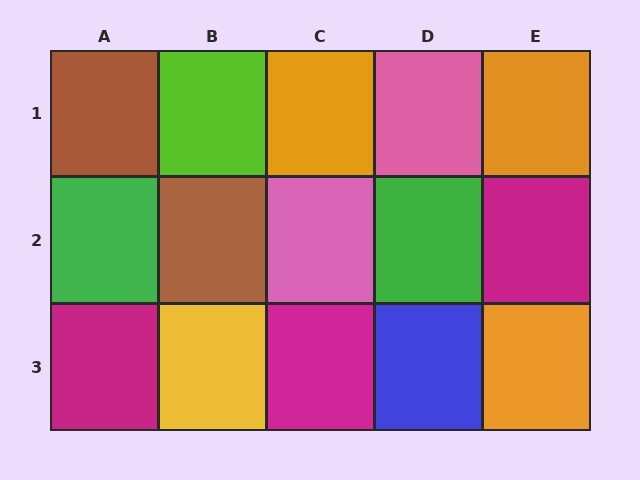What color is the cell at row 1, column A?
Brown.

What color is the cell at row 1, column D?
Pink.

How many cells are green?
2 cells are green.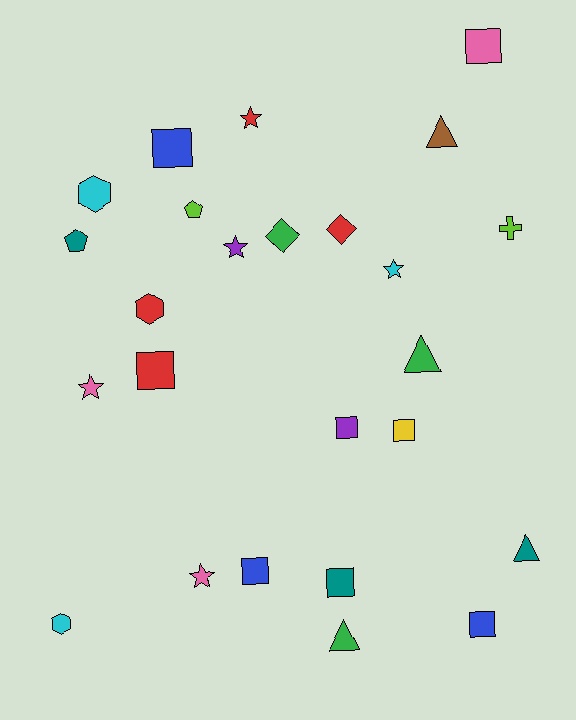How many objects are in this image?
There are 25 objects.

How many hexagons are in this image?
There are 3 hexagons.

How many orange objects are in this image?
There are no orange objects.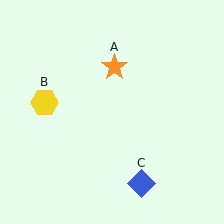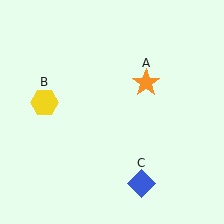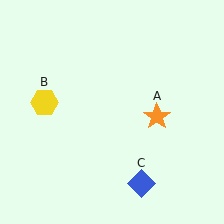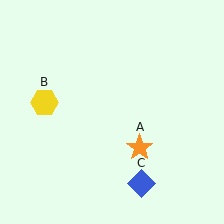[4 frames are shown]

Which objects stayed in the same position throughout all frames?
Yellow hexagon (object B) and blue diamond (object C) remained stationary.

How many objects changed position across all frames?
1 object changed position: orange star (object A).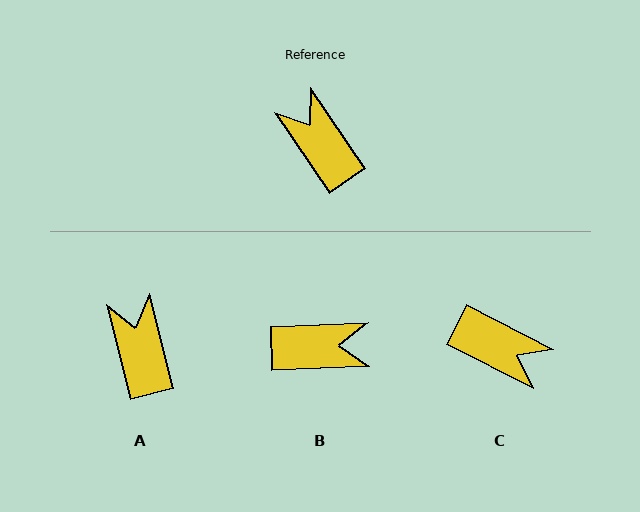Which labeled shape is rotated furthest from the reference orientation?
C, about 151 degrees away.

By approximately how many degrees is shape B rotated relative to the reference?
Approximately 122 degrees clockwise.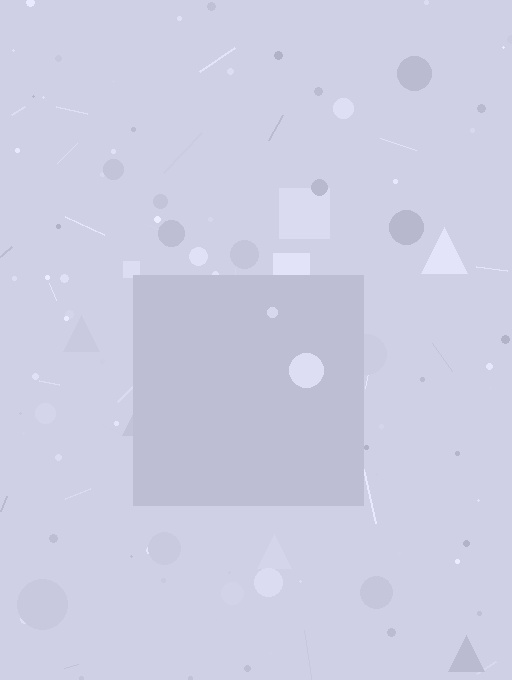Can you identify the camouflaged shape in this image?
The camouflaged shape is a square.